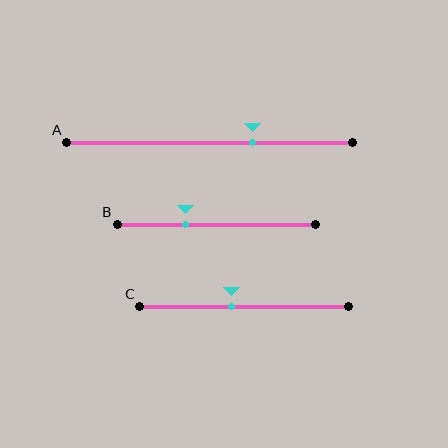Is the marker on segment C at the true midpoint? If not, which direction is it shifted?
No, the marker on segment C is shifted to the left by about 6% of the segment length.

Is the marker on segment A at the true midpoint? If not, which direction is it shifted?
No, the marker on segment A is shifted to the right by about 15% of the segment length.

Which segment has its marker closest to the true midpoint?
Segment C has its marker closest to the true midpoint.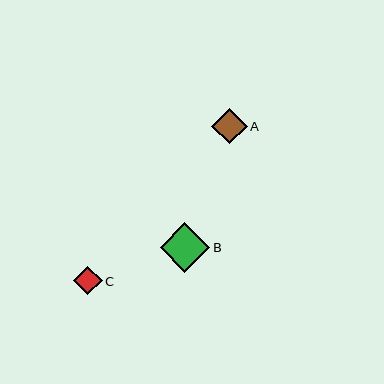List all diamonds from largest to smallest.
From largest to smallest: B, A, C.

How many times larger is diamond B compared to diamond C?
Diamond B is approximately 1.7 times the size of diamond C.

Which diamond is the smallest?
Diamond C is the smallest with a size of approximately 29 pixels.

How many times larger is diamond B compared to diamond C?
Diamond B is approximately 1.7 times the size of diamond C.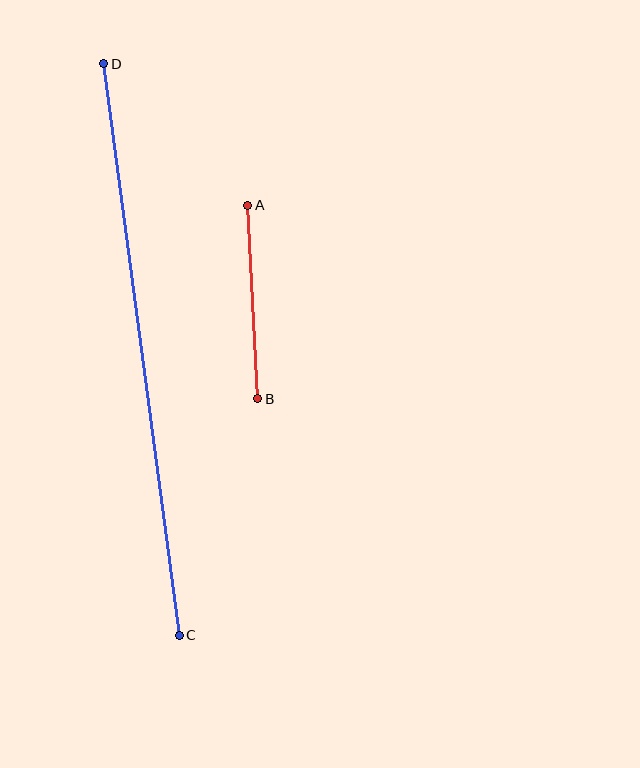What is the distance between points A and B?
The distance is approximately 194 pixels.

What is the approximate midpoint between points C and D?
The midpoint is at approximately (142, 349) pixels.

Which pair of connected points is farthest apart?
Points C and D are farthest apart.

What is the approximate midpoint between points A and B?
The midpoint is at approximately (253, 302) pixels.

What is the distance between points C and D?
The distance is approximately 576 pixels.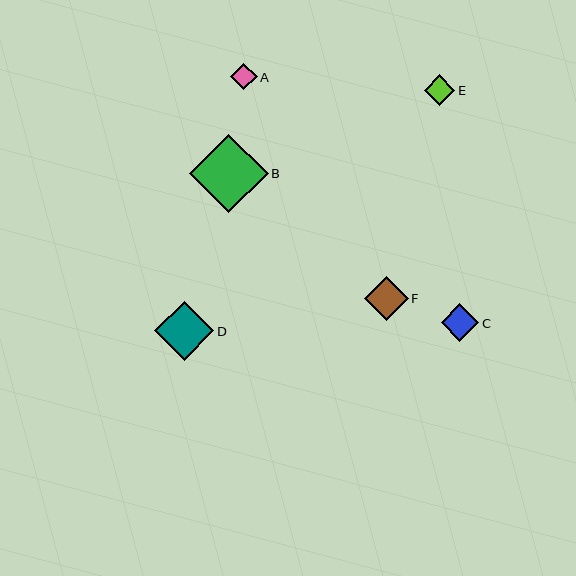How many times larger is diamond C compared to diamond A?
Diamond C is approximately 1.4 times the size of diamond A.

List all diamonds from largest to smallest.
From largest to smallest: B, D, F, C, E, A.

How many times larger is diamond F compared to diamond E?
Diamond F is approximately 1.4 times the size of diamond E.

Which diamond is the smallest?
Diamond A is the smallest with a size of approximately 26 pixels.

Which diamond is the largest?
Diamond B is the largest with a size of approximately 79 pixels.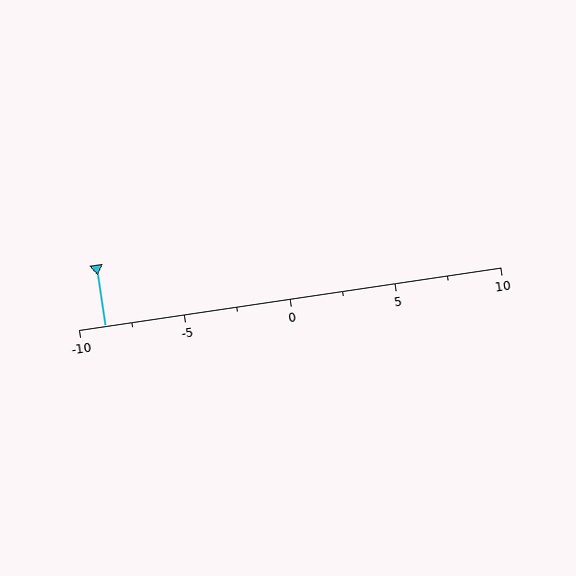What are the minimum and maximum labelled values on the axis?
The axis runs from -10 to 10.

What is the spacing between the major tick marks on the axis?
The major ticks are spaced 5 apart.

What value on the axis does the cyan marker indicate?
The marker indicates approximately -8.8.